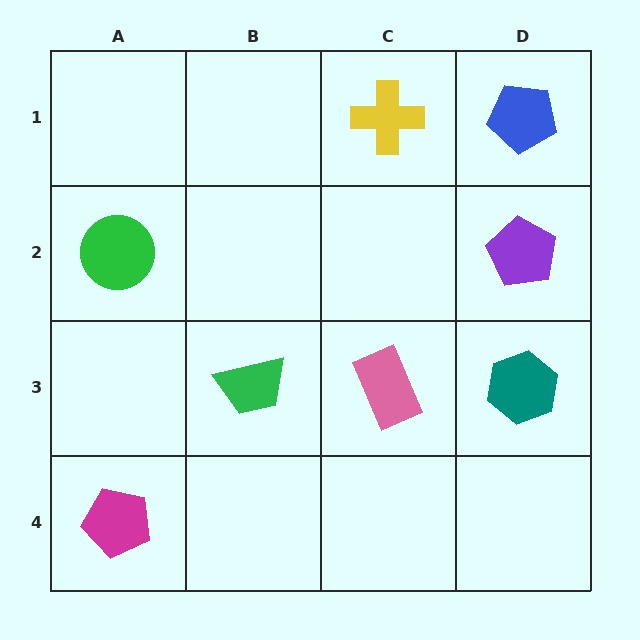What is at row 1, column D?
A blue pentagon.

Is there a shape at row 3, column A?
No, that cell is empty.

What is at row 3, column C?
A pink rectangle.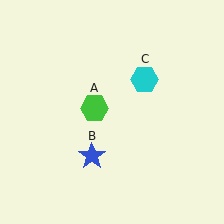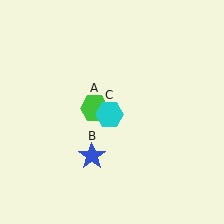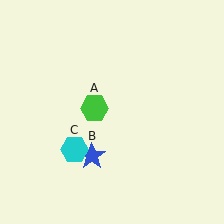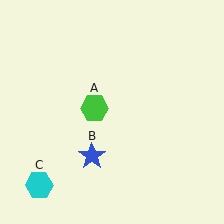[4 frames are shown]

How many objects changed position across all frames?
1 object changed position: cyan hexagon (object C).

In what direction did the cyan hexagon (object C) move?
The cyan hexagon (object C) moved down and to the left.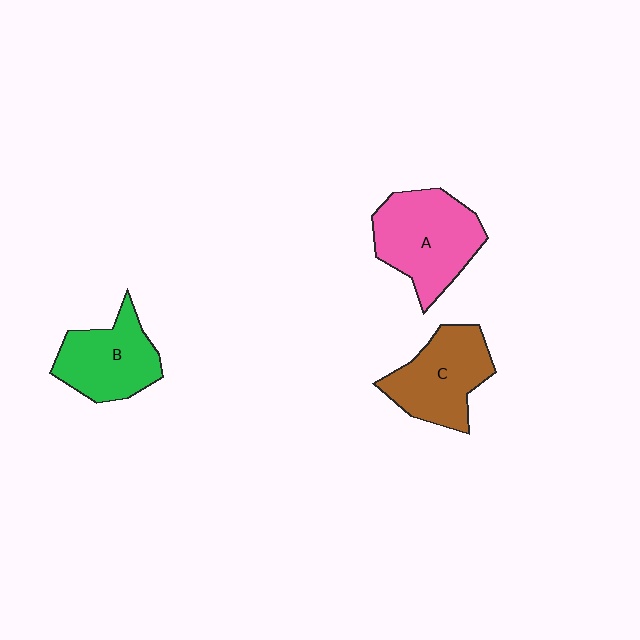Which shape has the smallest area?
Shape B (green).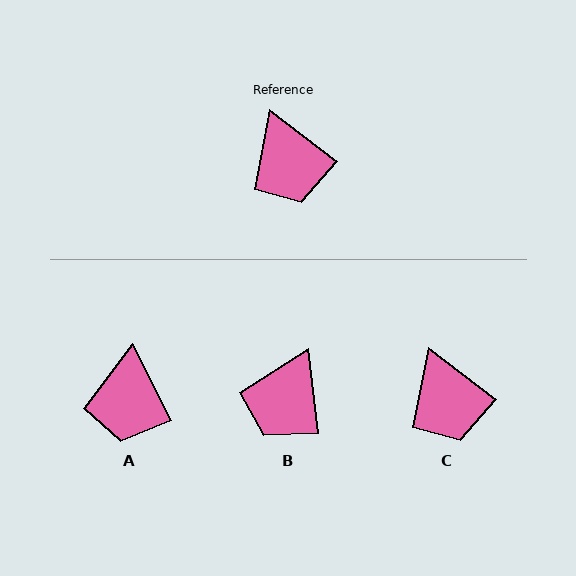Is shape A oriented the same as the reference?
No, it is off by about 26 degrees.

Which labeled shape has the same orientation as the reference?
C.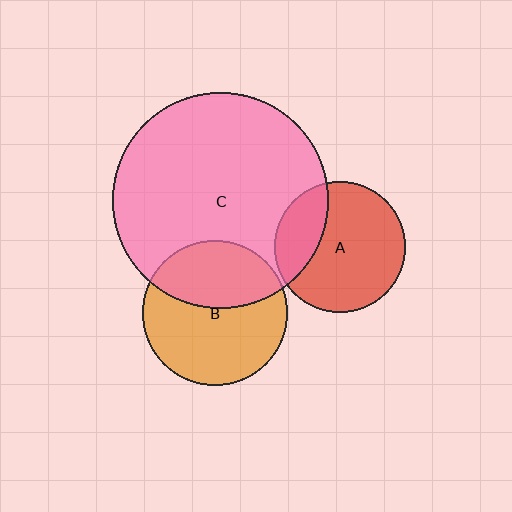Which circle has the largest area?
Circle C (pink).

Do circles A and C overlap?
Yes.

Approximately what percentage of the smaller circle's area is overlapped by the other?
Approximately 25%.